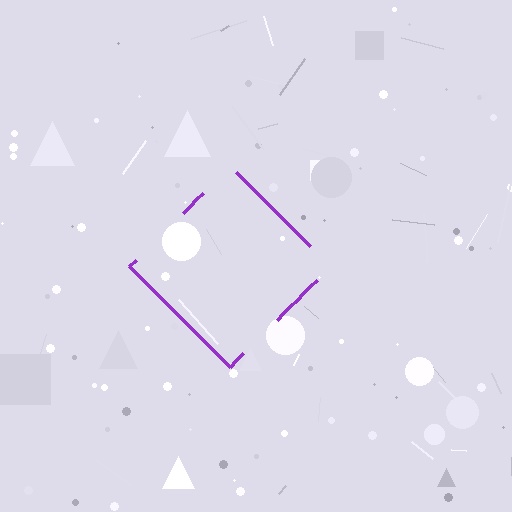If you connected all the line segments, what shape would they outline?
They would outline a diamond.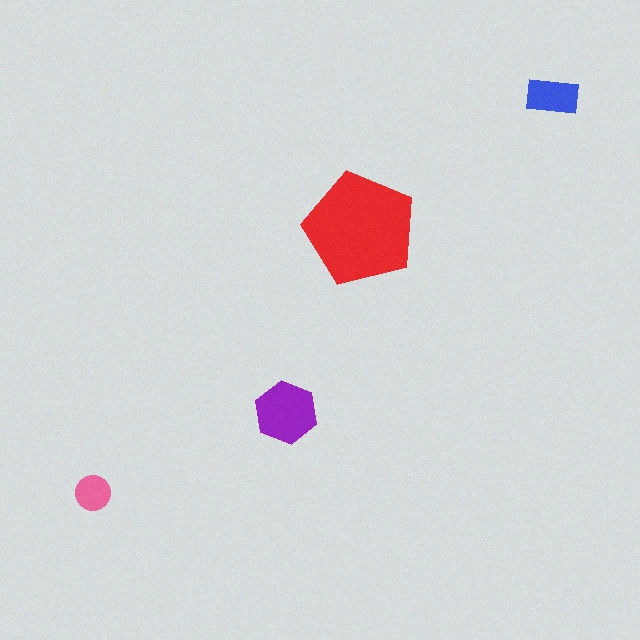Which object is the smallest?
The pink circle.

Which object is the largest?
The red pentagon.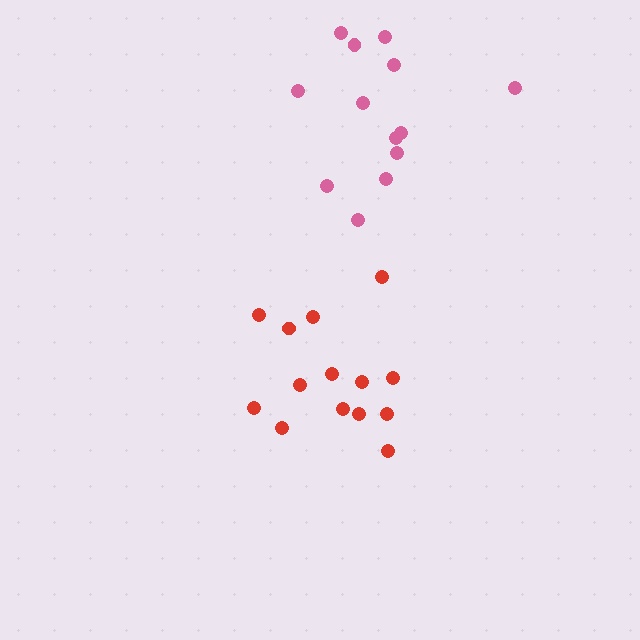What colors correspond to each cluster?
The clusters are colored: red, pink.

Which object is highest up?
The pink cluster is topmost.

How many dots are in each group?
Group 1: 14 dots, Group 2: 13 dots (27 total).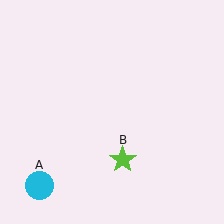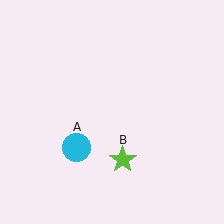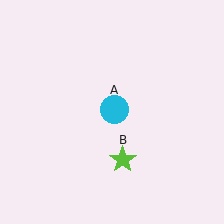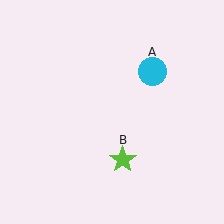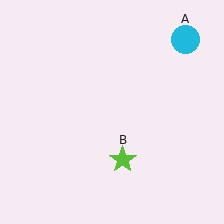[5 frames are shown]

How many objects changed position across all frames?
1 object changed position: cyan circle (object A).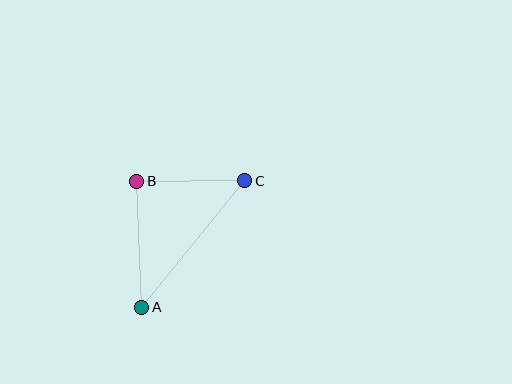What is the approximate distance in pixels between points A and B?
The distance between A and B is approximately 126 pixels.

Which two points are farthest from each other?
Points A and C are farthest from each other.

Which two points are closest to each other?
Points B and C are closest to each other.